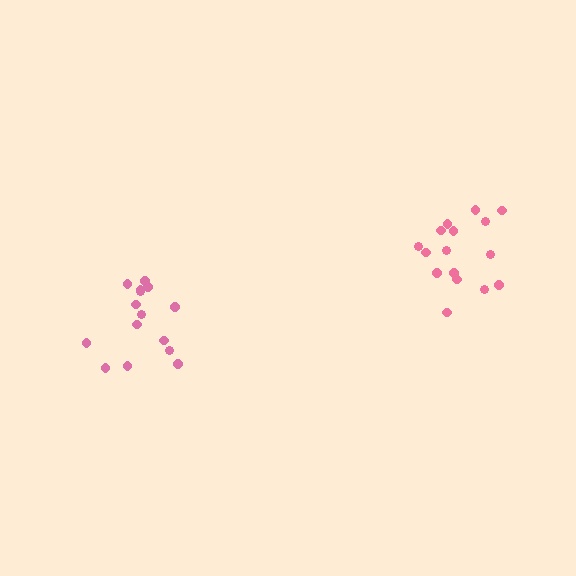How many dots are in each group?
Group 1: 15 dots, Group 2: 16 dots (31 total).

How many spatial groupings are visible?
There are 2 spatial groupings.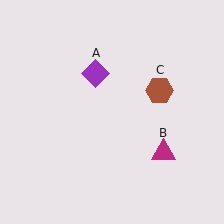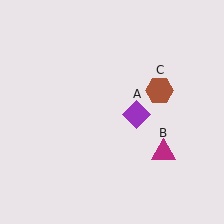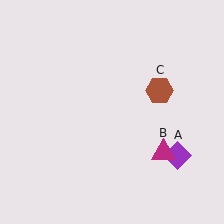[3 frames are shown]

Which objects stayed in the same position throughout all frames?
Magenta triangle (object B) and brown hexagon (object C) remained stationary.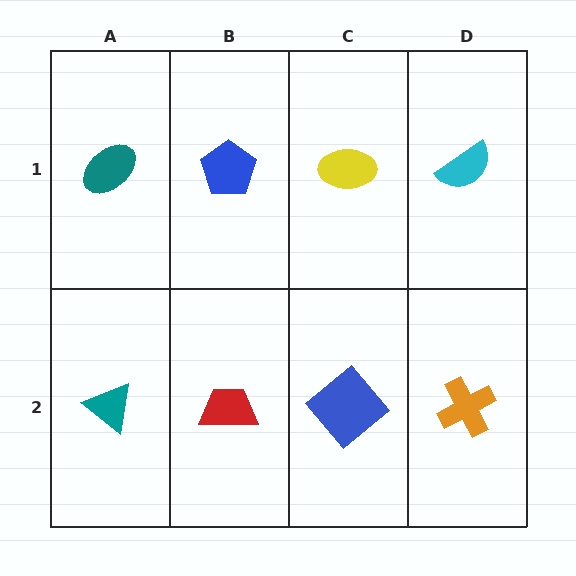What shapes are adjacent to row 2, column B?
A blue pentagon (row 1, column B), a teal triangle (row 2, column A), a blue diamond (row 2, column C).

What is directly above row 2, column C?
A yellow ellipse.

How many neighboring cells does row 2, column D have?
2.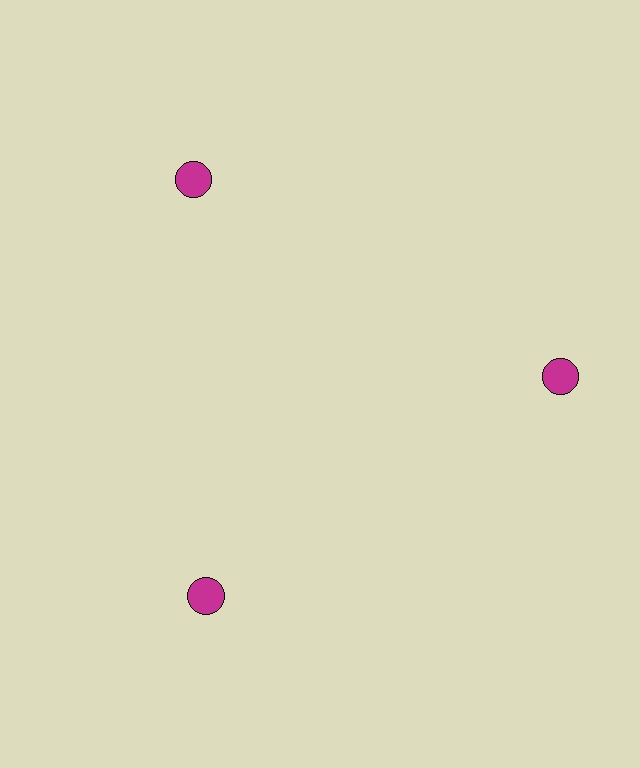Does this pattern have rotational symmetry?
Yes, this pattern has 3-fold rotational symmetry. It looks the same after rotating 120 degrees around the center.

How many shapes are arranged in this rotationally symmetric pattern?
There are 3 shapes, arranged in 3 groups of 1.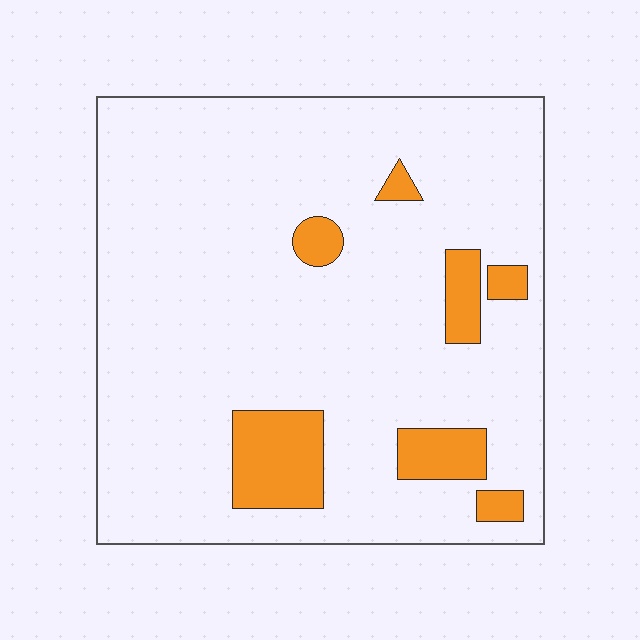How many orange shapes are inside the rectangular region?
7.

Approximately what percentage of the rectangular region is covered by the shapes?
Approximately 10%.